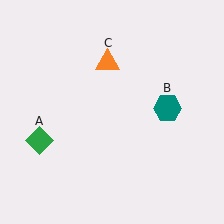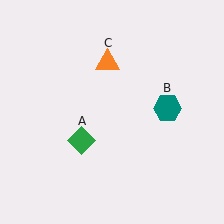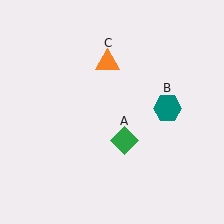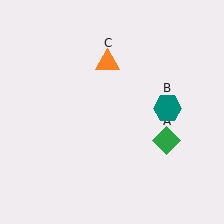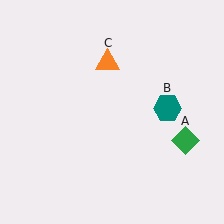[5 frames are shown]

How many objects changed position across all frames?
1 object changed position: green diamond (object A).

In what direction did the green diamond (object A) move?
The green diamond (object A) moved right.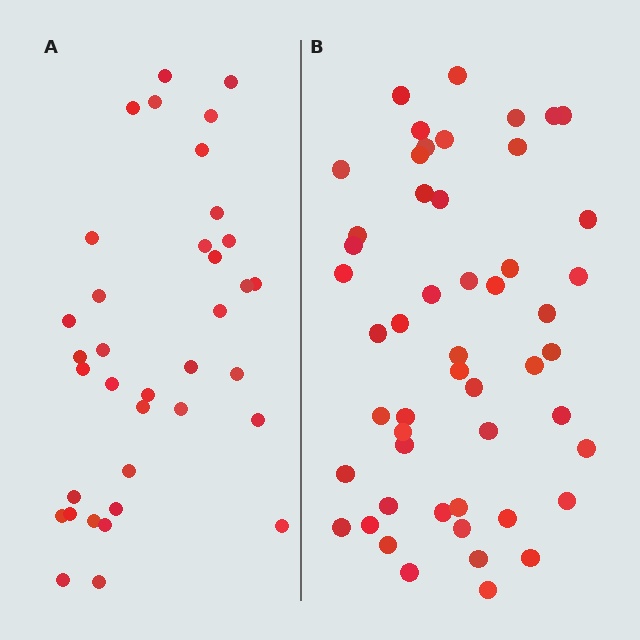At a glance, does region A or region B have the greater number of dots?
Region B (the right region) has more dots.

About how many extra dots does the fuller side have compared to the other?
Region B has approximately 15 more dots than region A.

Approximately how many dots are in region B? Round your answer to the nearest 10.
About 50 dots. (The exact count is 51, which rounds to 50.)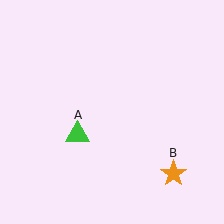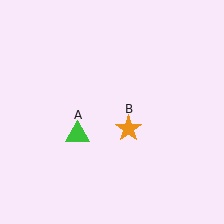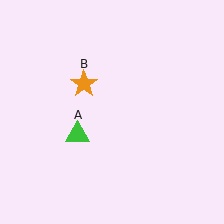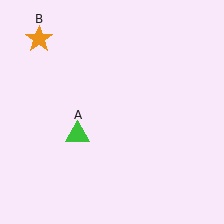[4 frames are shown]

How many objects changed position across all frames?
1 object changed position: orange star (object B).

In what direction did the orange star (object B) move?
The orange star (object B) moved up and to the left.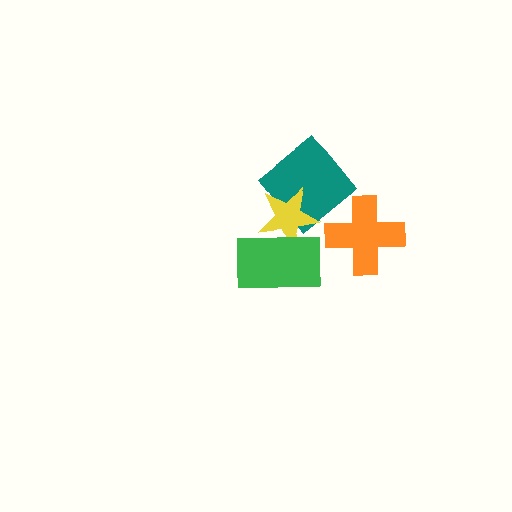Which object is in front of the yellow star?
The green rectangle is in front of the yellow star.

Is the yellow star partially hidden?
Yes, it is partially covered by another shape.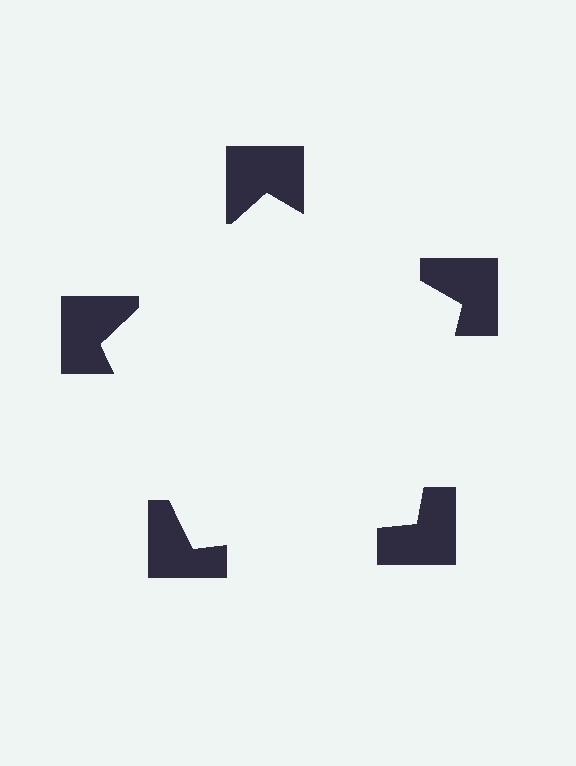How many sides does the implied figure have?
5 sides.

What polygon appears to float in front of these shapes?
An illusory pentagon — its edges are inferred from the aligned wedge cuts in the notched squares, not physically drawn.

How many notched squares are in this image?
There are 5 — one at each vertex of the illusory pentagon.